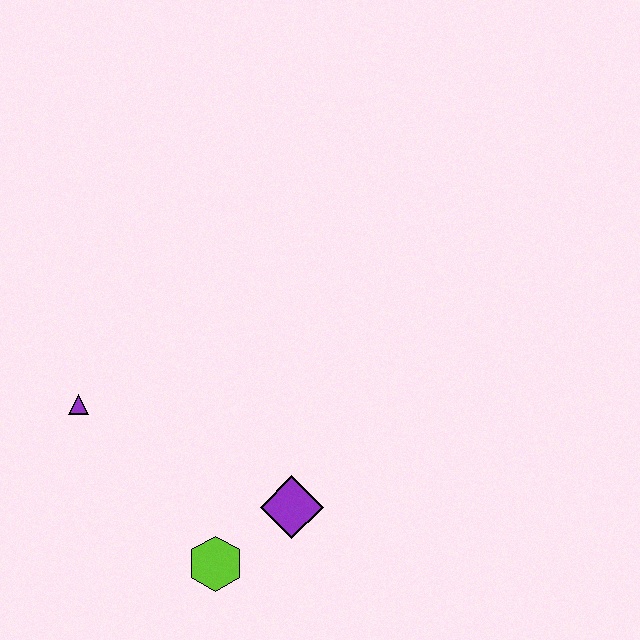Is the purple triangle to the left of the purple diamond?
Yes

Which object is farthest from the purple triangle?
The purple diamond is farthest from the purple triangle.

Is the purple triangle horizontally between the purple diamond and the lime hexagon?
No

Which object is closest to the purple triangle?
The lime hexagon is closest to the purple triangle.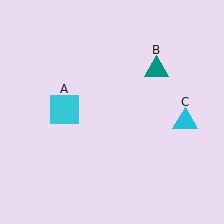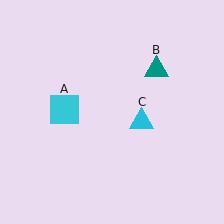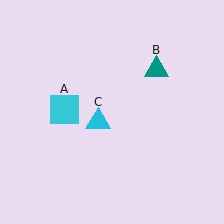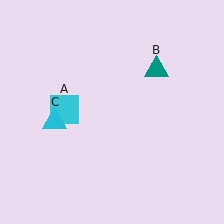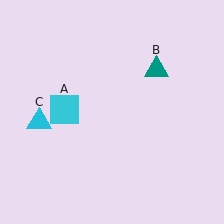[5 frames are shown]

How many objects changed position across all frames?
1 object changed position: cyan triangle (object C).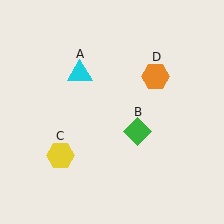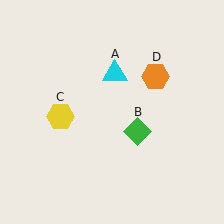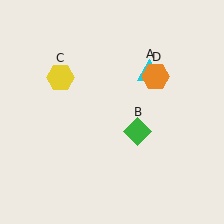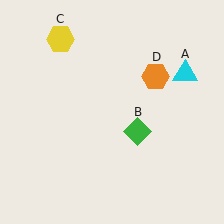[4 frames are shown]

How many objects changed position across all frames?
2 objects changed position: cyan triangle (object A), yellow hexagon (object C).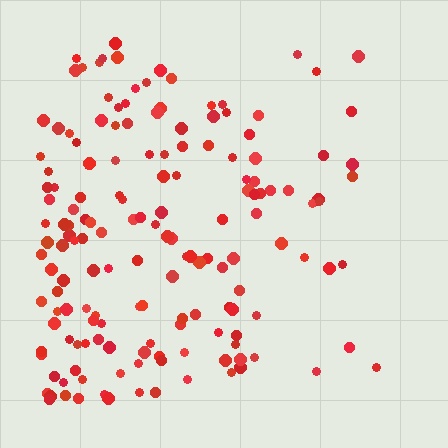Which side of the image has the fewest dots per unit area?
The right.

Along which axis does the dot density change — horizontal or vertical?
Horizontal.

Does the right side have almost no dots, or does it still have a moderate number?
Still a moderate number, just noticeably fewer than the left.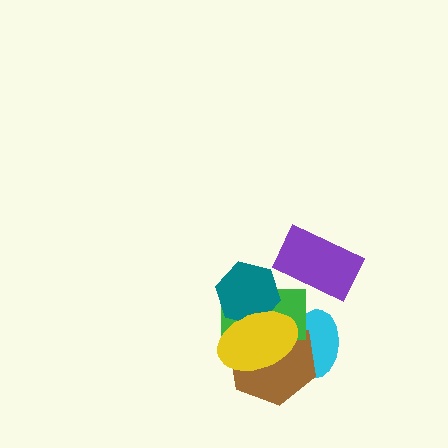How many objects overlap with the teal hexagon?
3 objects overlap with the teal hexagon.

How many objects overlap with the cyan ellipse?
3 objects overlap with the cyan ellipse.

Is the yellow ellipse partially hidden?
No, no other shape covers it.